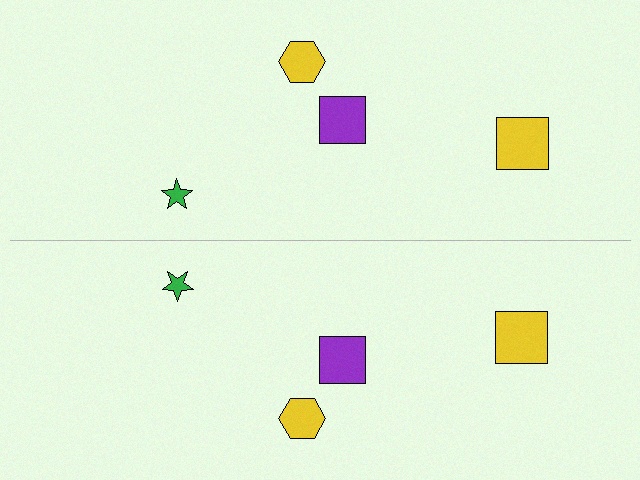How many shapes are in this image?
There are 8 shapes in this image.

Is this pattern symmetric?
Yes, this pattern has bilateral (reflection) symmetry.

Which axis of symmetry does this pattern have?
The pattern has a horizontal axis of symmetry running through the center of the image.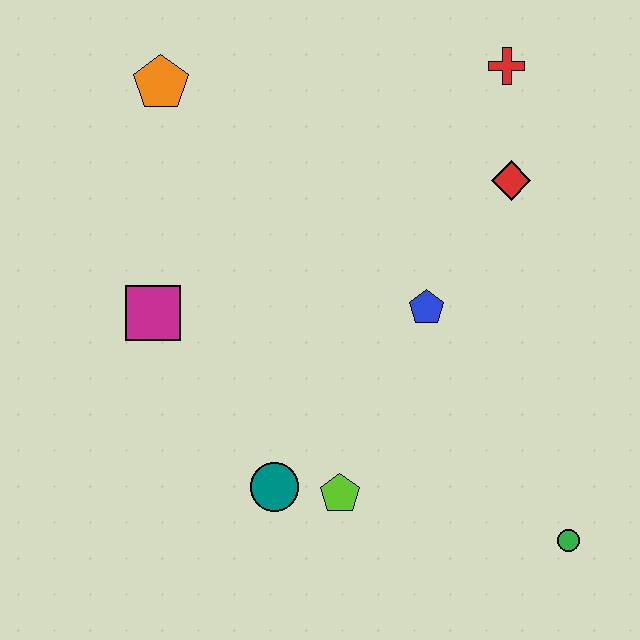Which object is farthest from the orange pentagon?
The green circle is farthest from the orange pentagon.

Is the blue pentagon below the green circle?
No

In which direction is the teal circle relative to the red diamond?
The teal circle is below the red diamond.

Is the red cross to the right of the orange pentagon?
Yes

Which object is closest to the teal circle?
The lime pentagon is closest to the teal circle.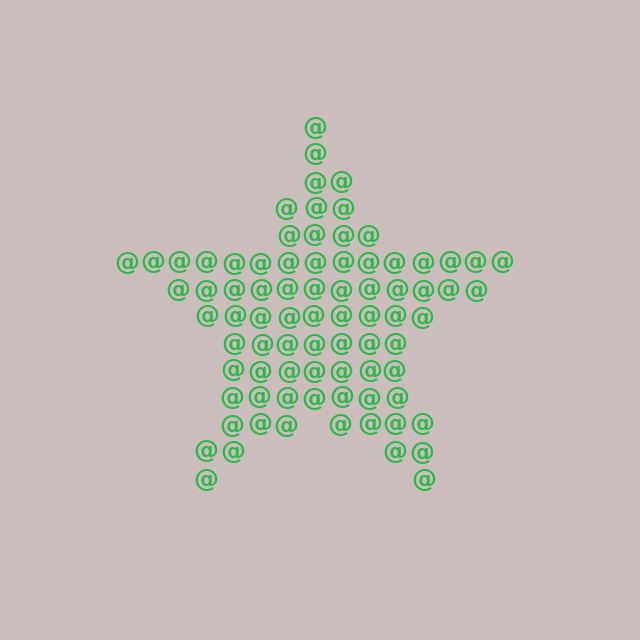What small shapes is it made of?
It is made of small at signs.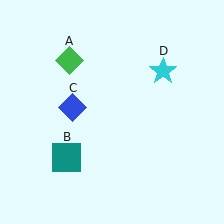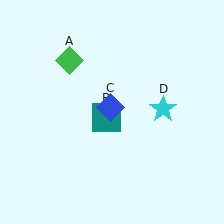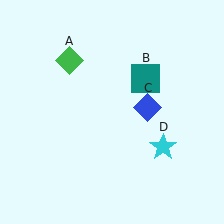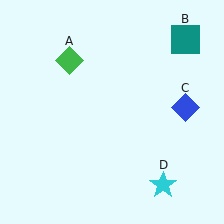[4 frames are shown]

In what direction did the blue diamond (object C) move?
The blue diamond (object C) moved right.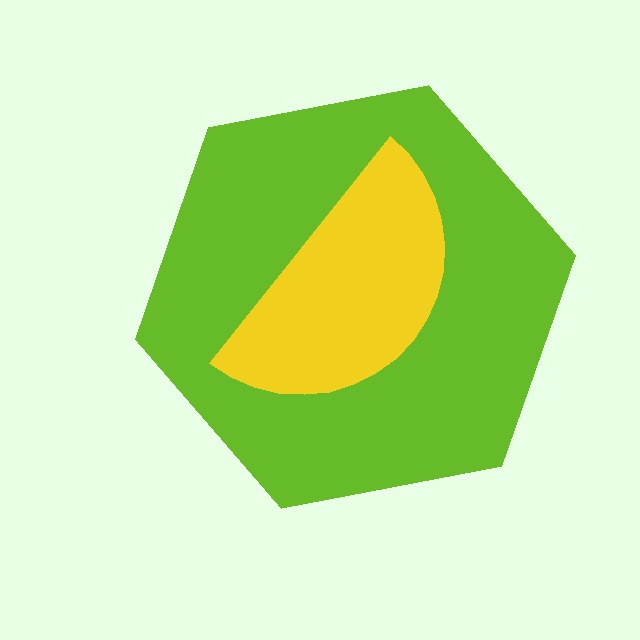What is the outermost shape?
The lime hexagon.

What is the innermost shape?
The yellow semicircle.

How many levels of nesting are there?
2.